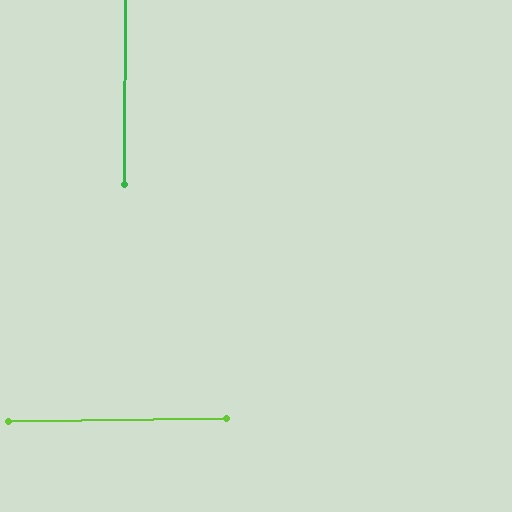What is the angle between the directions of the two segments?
Approximately 89 degrees.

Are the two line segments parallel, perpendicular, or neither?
Perpendicular — they meet at approximately 89°.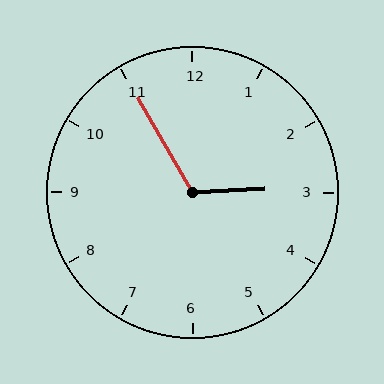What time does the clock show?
2:55.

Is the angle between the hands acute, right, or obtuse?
It is obtuse.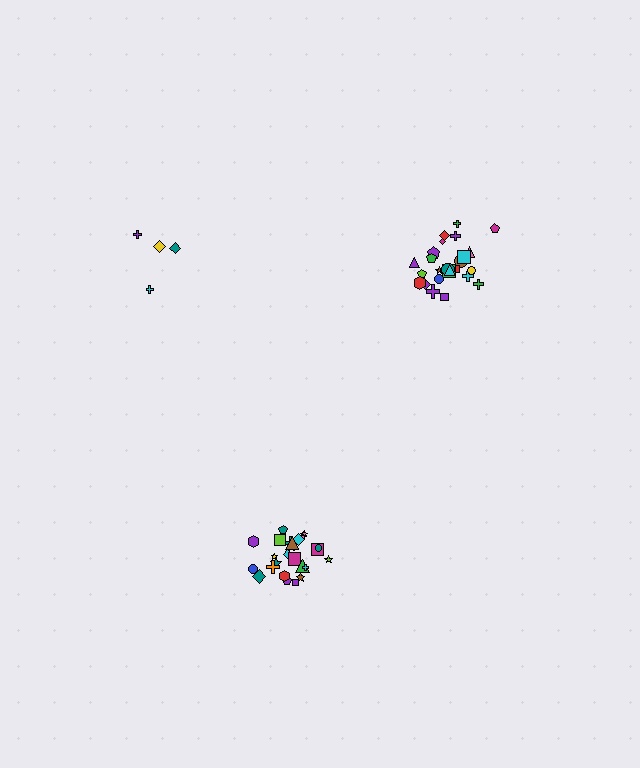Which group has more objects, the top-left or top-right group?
The top-right group.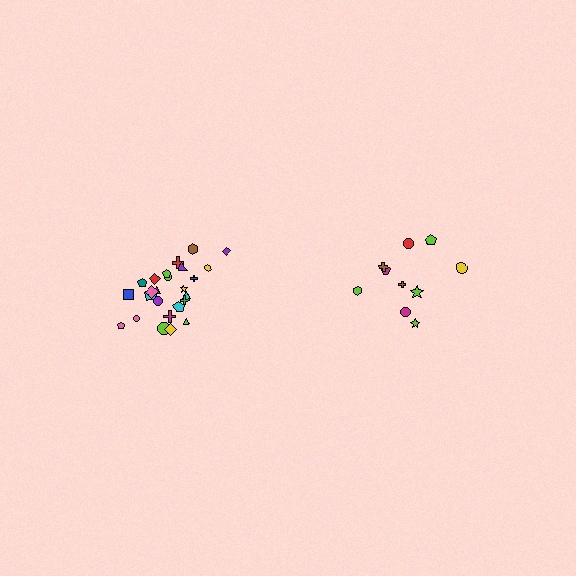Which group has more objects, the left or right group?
The left group.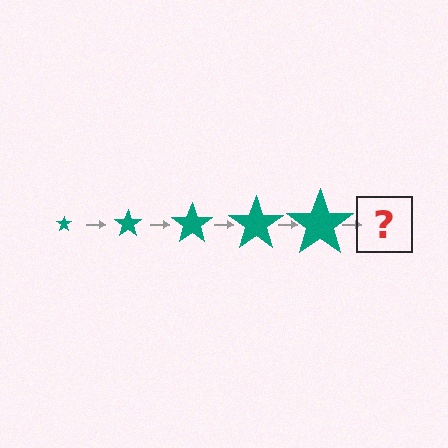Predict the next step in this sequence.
The next step is a teal star, larger than the previous one.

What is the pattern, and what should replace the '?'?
The pattern is that the star gets progressively larger each step. The '?' should be a teal star, larger than the previous one.